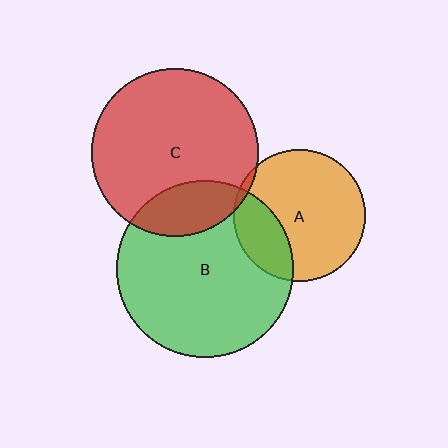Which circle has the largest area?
Circle B (green).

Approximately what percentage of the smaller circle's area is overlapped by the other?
Approximately 25%.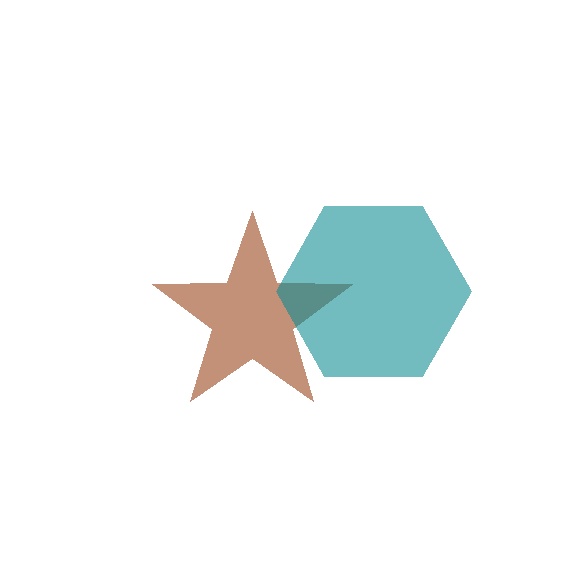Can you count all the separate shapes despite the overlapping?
Yes, there are 2 separate shapes.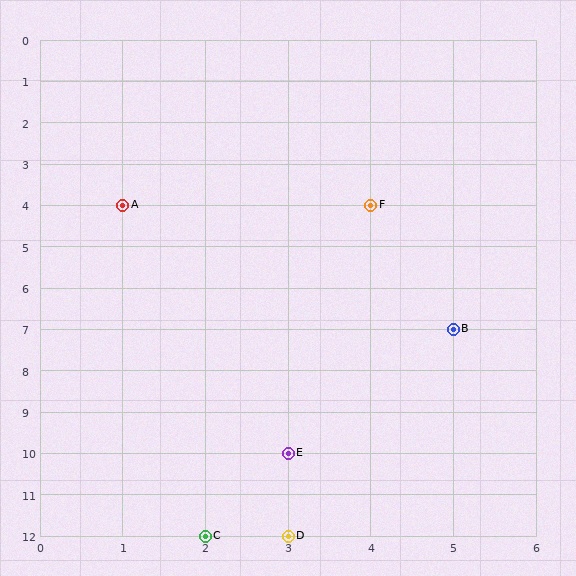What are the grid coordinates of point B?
Point B is at grid coordinates (5, 7).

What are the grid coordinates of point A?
Point A is at grid coordinates (1, 4).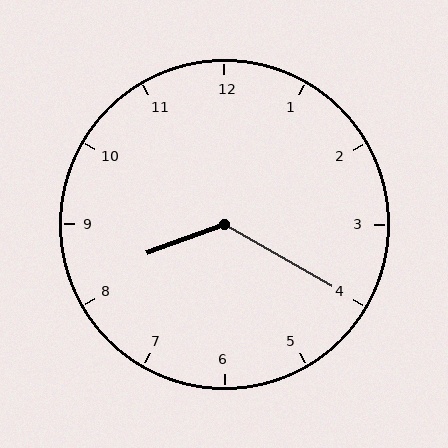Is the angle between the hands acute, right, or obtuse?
It is obtuse.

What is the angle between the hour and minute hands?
Approximately 130 degrees.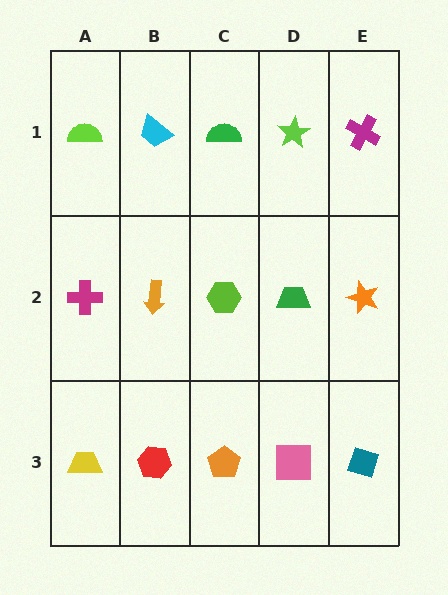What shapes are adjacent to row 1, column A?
A magenta cross (row 2, column A), a cyan trapezoid (row 1, column B).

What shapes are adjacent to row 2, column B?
A cyan trapezoid (row 1, column B), a red hexagon (row 3, column B), a magenta cross (row 2, column A), a lime hexagon (row 2, column C).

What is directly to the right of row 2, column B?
A lime hexagon.